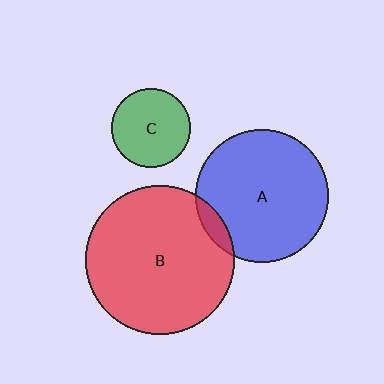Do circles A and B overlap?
Yes.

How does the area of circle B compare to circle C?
Approximately 3.6 times.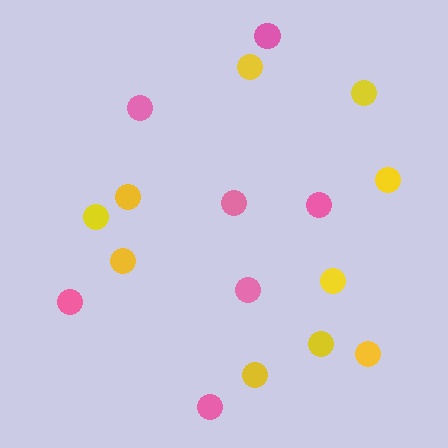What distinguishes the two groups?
There are 2 groups: one group of yellow circles (10) and one group of pink circles (7).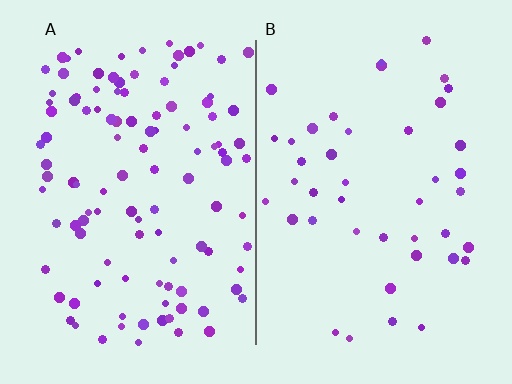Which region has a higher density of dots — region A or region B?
A (the left).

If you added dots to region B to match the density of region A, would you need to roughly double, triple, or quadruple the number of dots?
Approximately triple.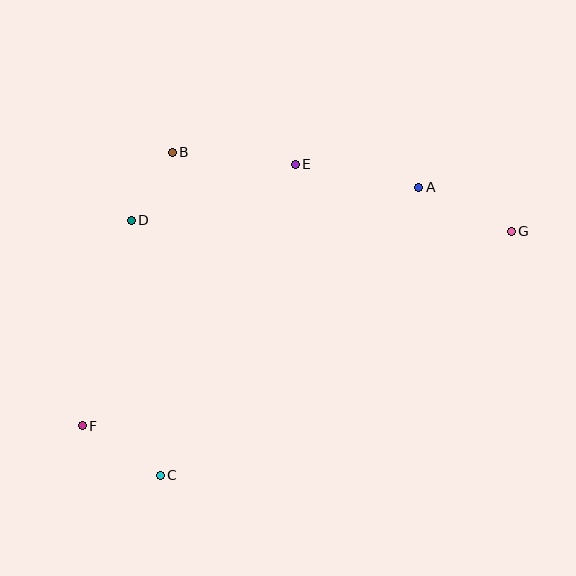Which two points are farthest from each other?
Points F and G are farthest from each other.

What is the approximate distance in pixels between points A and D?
The distance between A and D is approximately 290 pixels.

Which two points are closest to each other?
Points B and D are closest to each other.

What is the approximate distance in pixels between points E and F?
The distance between E and F is approximately 337 pixels.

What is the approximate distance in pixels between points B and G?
The distance between B and G is approximately 348 pixels.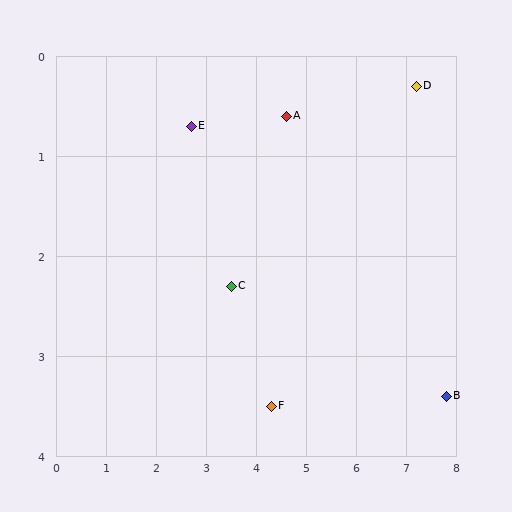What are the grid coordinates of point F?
Point F is at approximately (4.3, 3.5).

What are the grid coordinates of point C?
Point C is at approximately (3.5, 2.3).